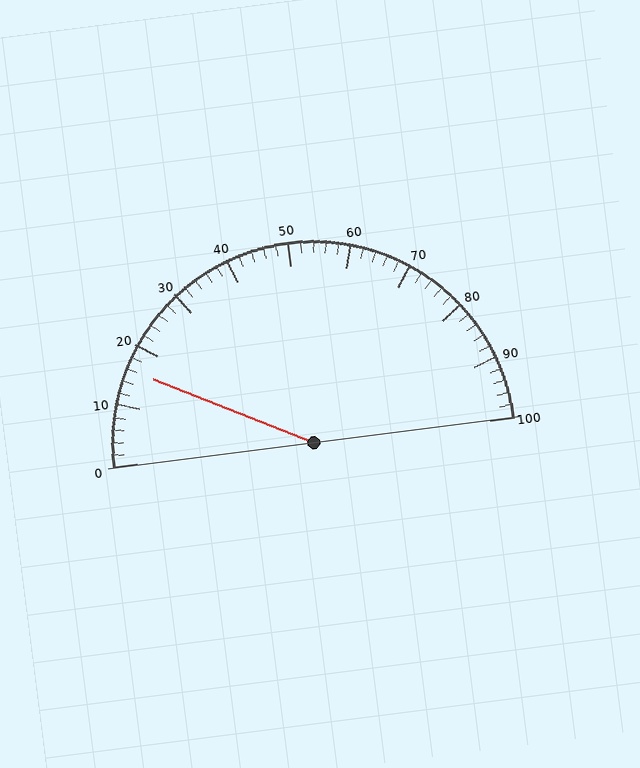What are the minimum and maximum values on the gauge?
The gauge ranges from 0 to 100.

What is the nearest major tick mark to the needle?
The nearest major tick mark is 20.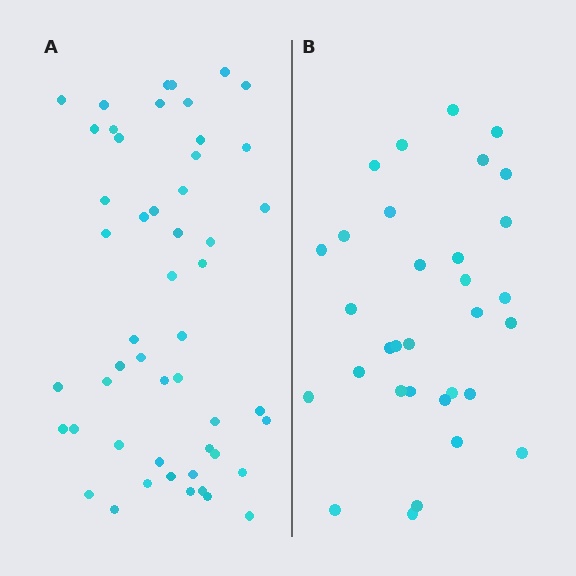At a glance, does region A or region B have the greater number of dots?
Region A (the left region) has more dots.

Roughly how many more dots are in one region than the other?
Region A has approximately 20 more dots than region B.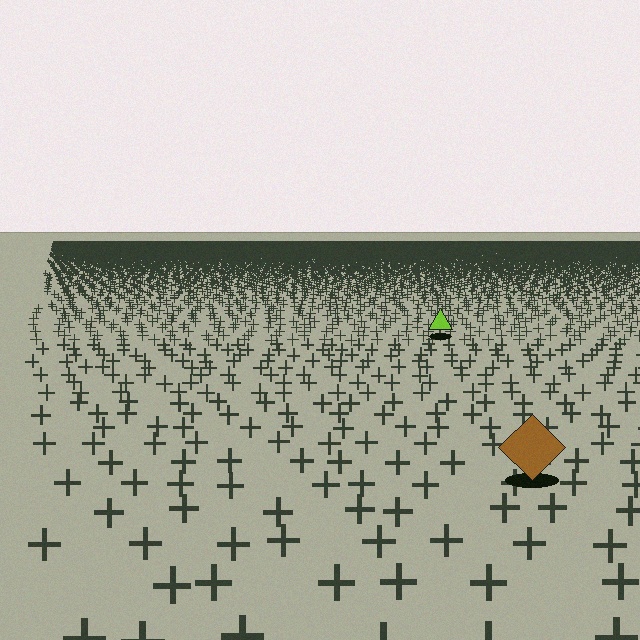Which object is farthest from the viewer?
The lime triangle is farthest from the viewer. It appears smaller and the ground texture around it is denser.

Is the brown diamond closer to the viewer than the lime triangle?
Yes. The brown diamond is closer — you can tell from the texture gradient: the ground texture is coarser near it.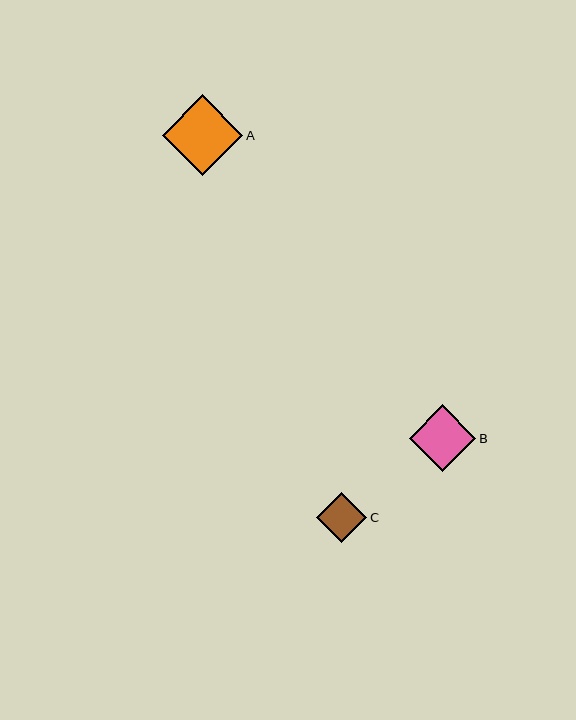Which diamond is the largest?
Diamond A is the largest with a size of approximately 81 pixels.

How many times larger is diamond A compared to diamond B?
Diamond A is approximately 1.2 times the size of diamond B.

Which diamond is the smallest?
Diamond C is the smallest with a size of approximately 50 pixels.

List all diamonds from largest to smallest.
From largest to smallest: A, B, C.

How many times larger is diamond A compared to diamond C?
Diamond A is approximately 1.6 times the size of diamond C.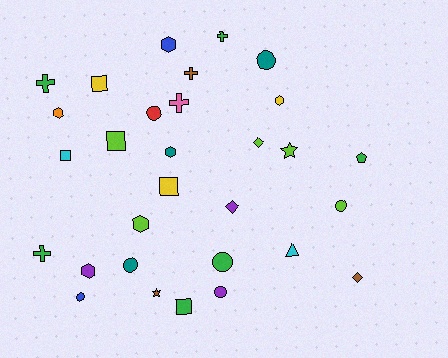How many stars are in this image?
There are 2 stars.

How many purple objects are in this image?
There are 3 purple objects.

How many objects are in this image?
There are 30 objects.